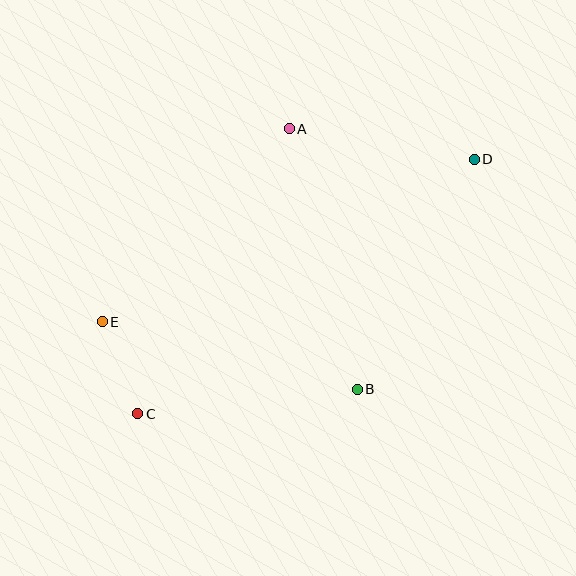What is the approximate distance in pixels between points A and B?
The distance between A and B is approximately 269 pixels.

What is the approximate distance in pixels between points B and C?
The distance between B and C is approximately 221 pixels.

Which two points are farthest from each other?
Points C and D are farthest from each other.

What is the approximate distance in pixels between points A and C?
The distance between A and C is approximately 323 pixels.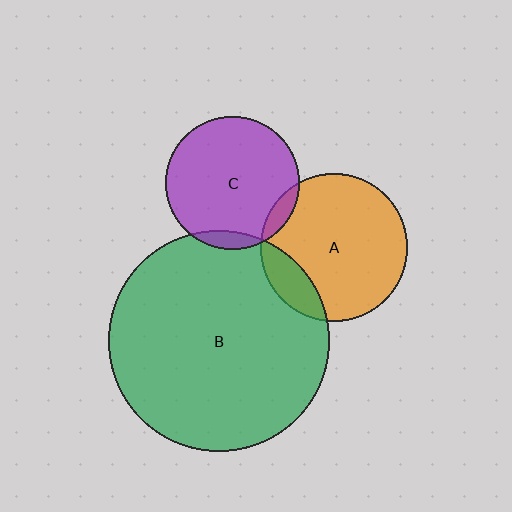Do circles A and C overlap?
Yes.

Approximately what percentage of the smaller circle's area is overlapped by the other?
Approximately 5%.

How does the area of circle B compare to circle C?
Approximately 2.8 times.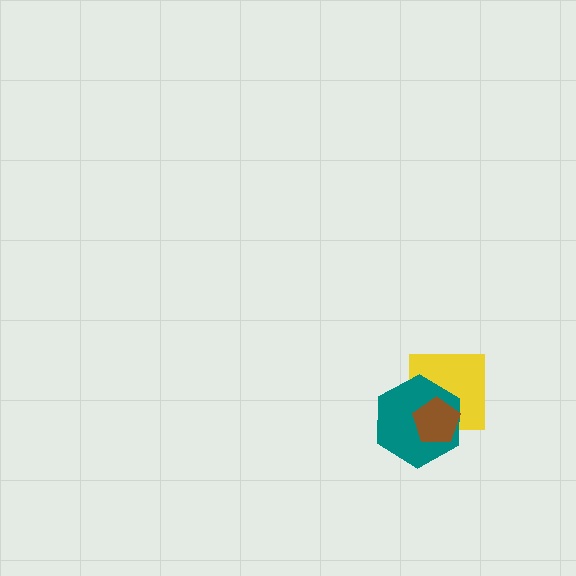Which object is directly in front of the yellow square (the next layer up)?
The teal hexagon is directly in front of the yellow square.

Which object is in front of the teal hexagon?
The brown pentagon is in front of the teal hexagon.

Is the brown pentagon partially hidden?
No, no other shape covers it.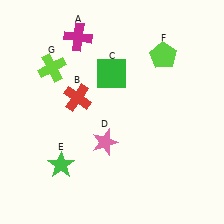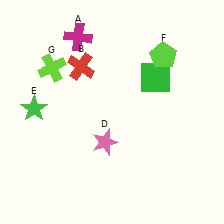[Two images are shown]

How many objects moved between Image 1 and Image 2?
3 objects moved between the two images.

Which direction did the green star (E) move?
The green star (E) moved up.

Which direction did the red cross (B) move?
The red cross (B) moved up.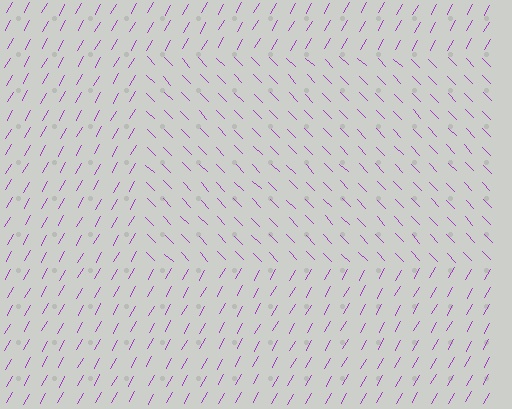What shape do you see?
I see a rectangle.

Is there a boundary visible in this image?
Yes, there is a texture boundary formed by a change in line orientation.